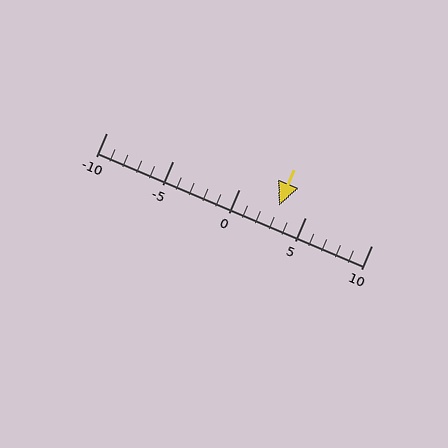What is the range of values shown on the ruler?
The ruler shows values from -10 to 10.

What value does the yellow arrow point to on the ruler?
The yellow arrow points to approximately 3.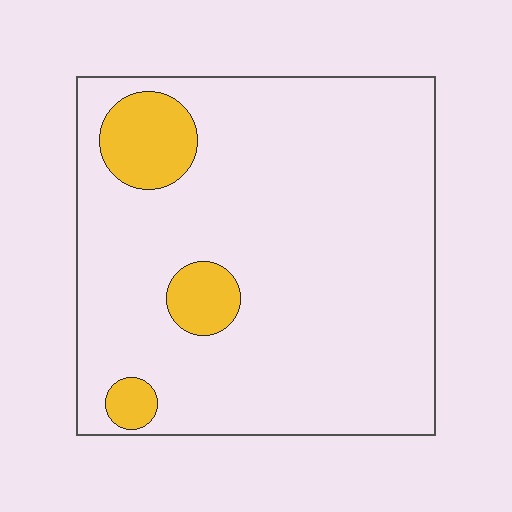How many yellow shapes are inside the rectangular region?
3.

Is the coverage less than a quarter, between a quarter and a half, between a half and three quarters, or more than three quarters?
Less than a quarter.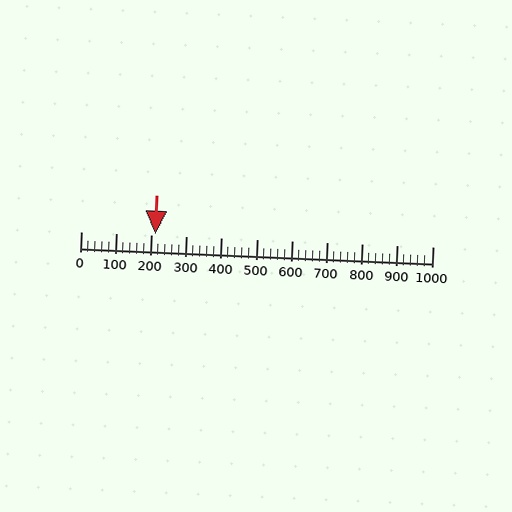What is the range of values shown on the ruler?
The ruler shows values from 0 to 1000.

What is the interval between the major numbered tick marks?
The major tick marks are spaced 100 units apart.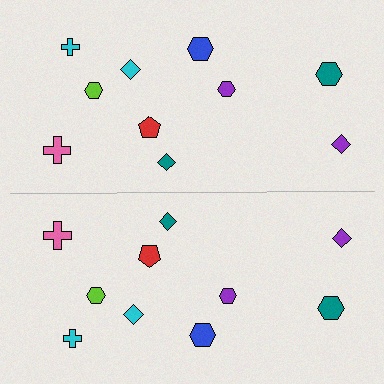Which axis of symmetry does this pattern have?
The pattern has a horizontal axis of symmetry running through the center of the image.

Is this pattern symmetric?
Yes, this pattern has bilateral (reflection) symmetry.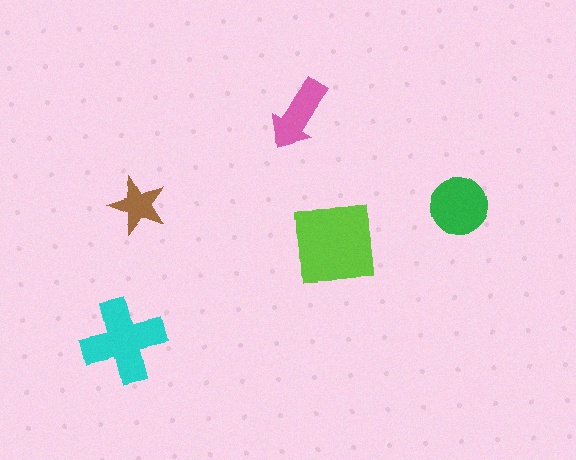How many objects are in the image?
There are 5 objects in the image.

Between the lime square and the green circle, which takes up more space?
The lime square.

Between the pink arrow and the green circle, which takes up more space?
The green circle.